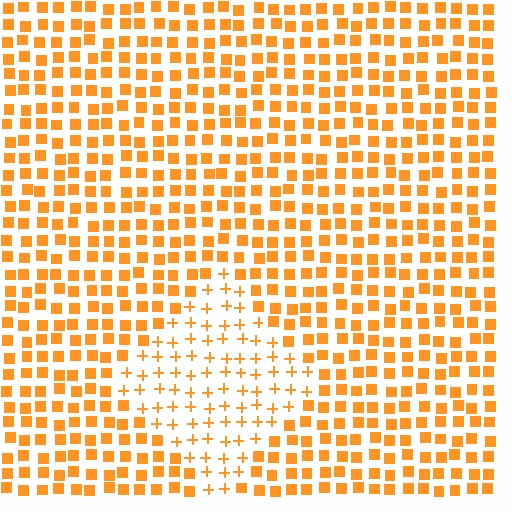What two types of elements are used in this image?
The image uses plus signs inside the diamond region and squares outside it.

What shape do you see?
I see a diamond.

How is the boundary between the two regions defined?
The boundary is defined by a change in element shape: plus signs inside vs. squares outside. All elements share the same color and spacing.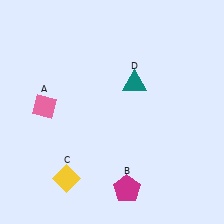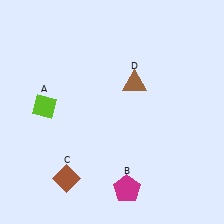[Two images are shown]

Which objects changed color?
A changed from pink to lime. C changed from yellow to brown. D changed from teal to brown.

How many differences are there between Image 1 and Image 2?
There are 3 differences between the two images.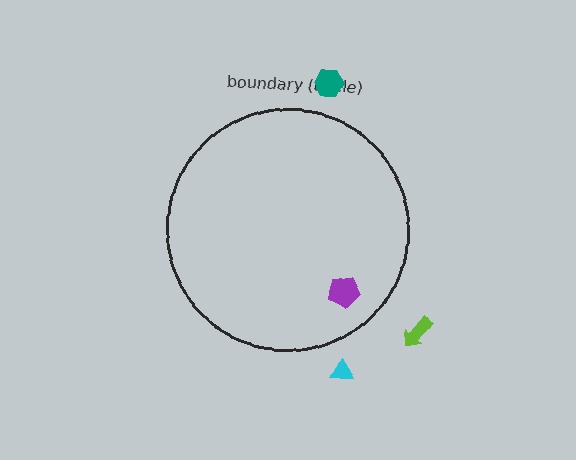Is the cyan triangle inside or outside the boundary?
Outside.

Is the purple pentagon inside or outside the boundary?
Inside.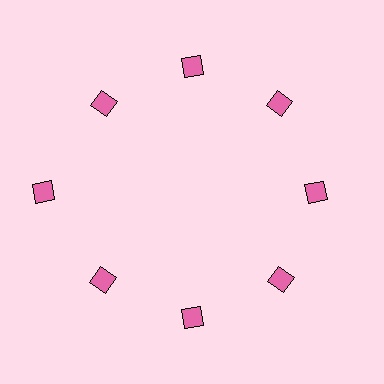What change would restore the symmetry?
The symmetry would be restored by moving it inward, back onto the ring so that all 8 diamonds sit at equal angles and equal distance from the center.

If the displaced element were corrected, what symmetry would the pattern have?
It would have 8-fold rotational symmetry — the pattern would map onto itself every 45 degrees.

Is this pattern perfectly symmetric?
No. The 8 pink diamonds are arranged in a ring, but one element near the 9 o'clock position is pushed outward from the center, breaking the 8-fold rotational symmetry.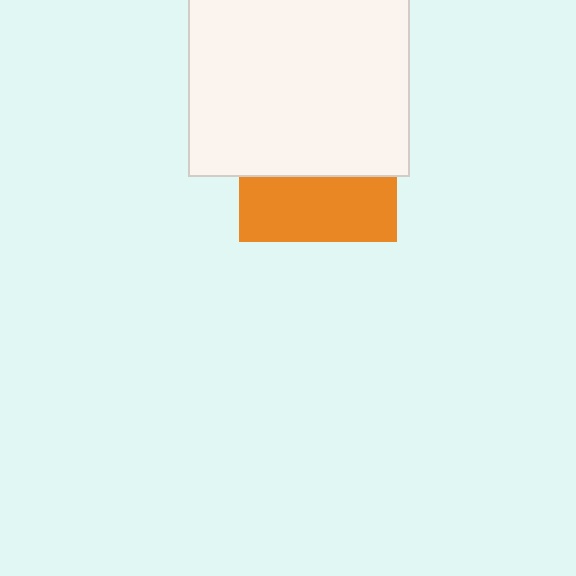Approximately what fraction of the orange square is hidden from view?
Roughly 59% of the orange square is hidden behind the white square.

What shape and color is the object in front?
The object in front is a white square.